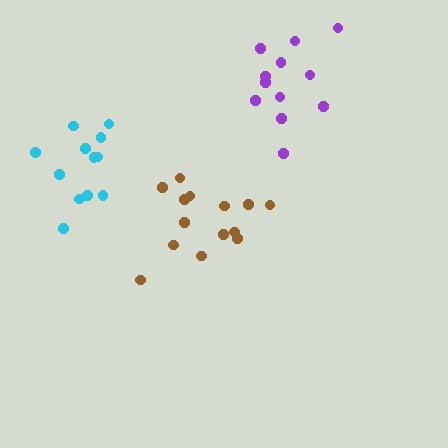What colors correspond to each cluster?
The clusters are colored: brown, purple, cyan.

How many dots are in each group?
Group 1: 14 dots, Group 2: 12 dots, Group 3: 12 dots (38 total).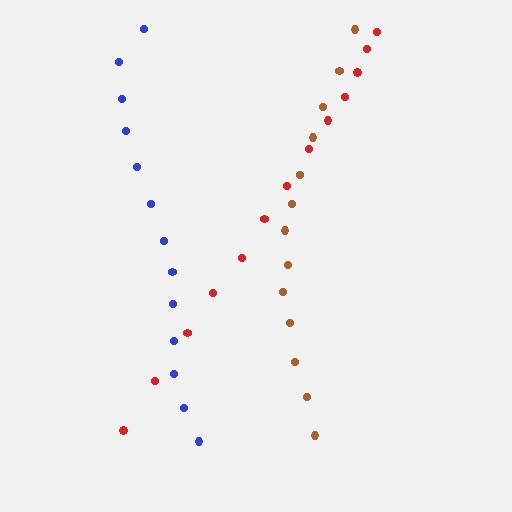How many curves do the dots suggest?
There are 3 distinct paths.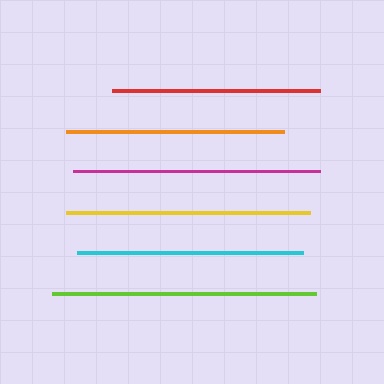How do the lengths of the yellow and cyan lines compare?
The yellow and cyan lines are approximately the same length.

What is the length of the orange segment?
The orange segment is approximately 218 pixels long.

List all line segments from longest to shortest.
From longest to shortest: lime, magenta, yellow, cyan, orange, red.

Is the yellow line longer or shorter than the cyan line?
The yellow line is longer than the cyan line.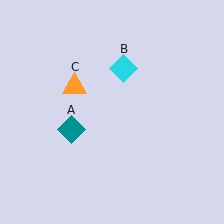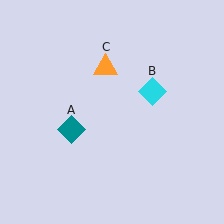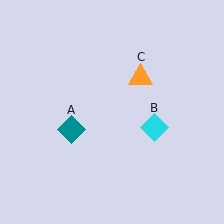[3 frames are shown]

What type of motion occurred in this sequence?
The cyan diamond (object B), orange triangle (object C) rotated clockwise around the center of the scene.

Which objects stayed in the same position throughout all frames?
Teal diamond (object A) remained stationary.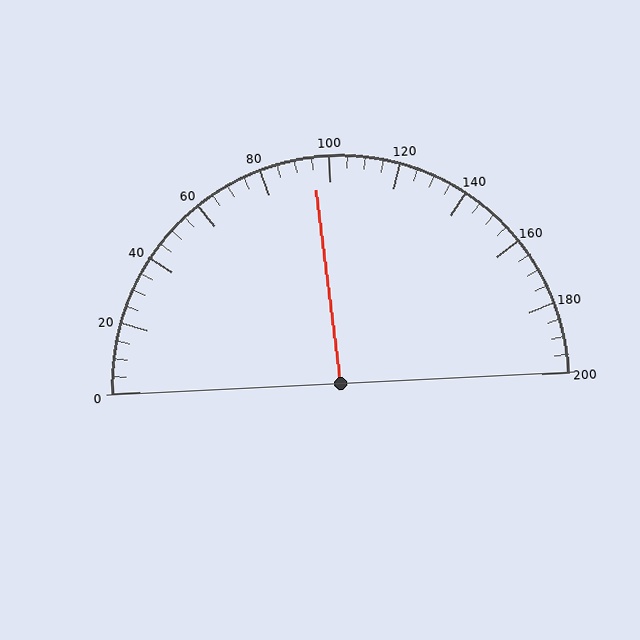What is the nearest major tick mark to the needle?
The nearest major tick mark is 100.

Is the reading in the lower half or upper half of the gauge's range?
The reading is in the lower half of the range (0 to 200).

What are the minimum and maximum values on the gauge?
The gauge ranges from 0 to 200.